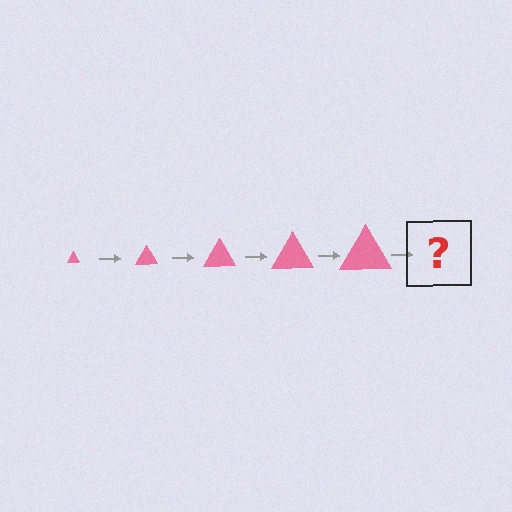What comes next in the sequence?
The next element should be a pink triangle, larger than the previous one.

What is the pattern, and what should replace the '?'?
The pattern is that the triangle gets progressively larger each step. The '?' should be a pink triangle, larger than the previous one.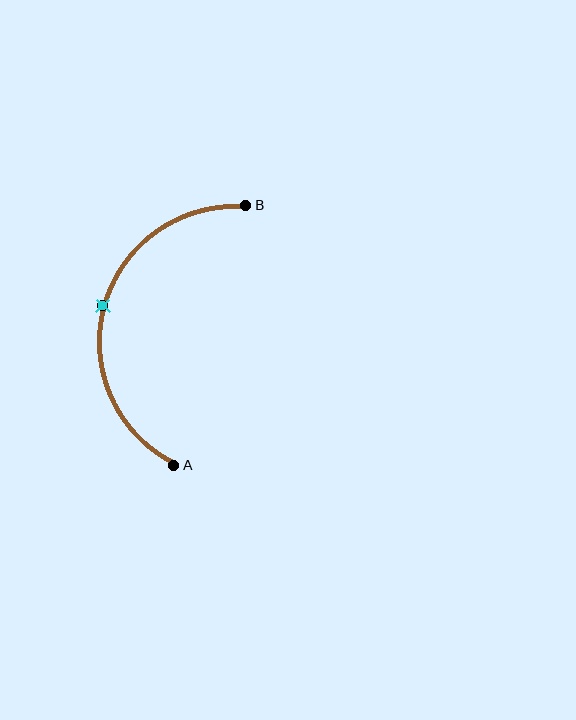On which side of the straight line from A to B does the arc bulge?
The arc bulges to the left of the straight line connecting A and B.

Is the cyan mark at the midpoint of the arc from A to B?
Yes. The cyan mark lies on the arc at equal arc-length from both A and B — it is the arc midpoint.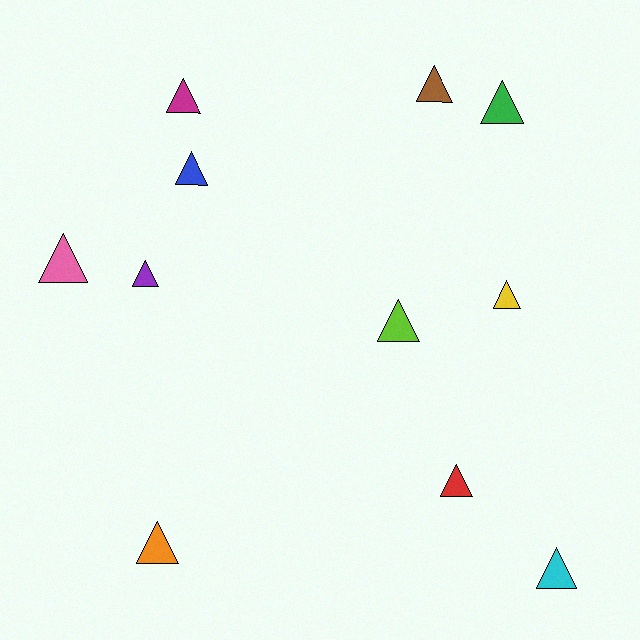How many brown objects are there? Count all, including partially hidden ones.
There is 1 brown object.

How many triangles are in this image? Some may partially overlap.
There are 11 triangles.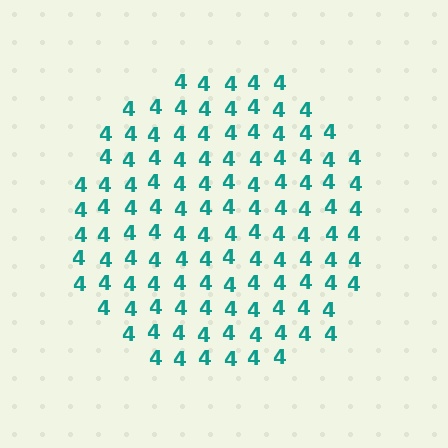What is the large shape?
The large shape is a circle.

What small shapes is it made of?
It is made of small digit 4's.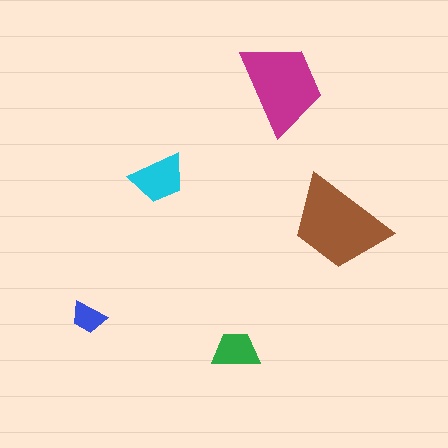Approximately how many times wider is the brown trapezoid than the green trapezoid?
About 2 times wider.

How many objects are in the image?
There are 5 objects in the image.